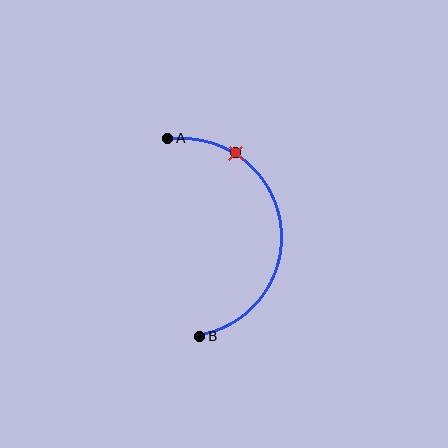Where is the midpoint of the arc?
The arc midpoint is the point on the curve farthest from the straight line joining A and B. It sits to the right of that line.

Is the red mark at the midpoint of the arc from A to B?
No. The red mark lies on the arc but is closer to endpoint A. The arc midpoint would be at the point on the curve equidistant along the arc from both A and B.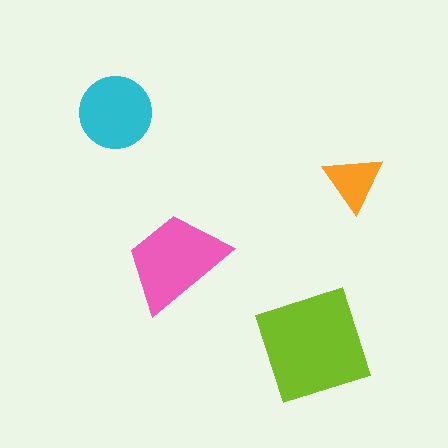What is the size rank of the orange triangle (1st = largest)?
4th.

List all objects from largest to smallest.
The lime diamond, the pink trapezoid, the cyan circle, the orange triangle.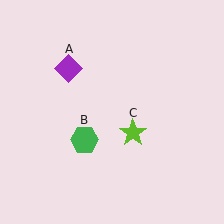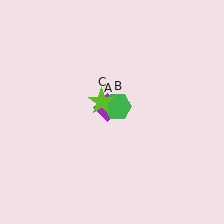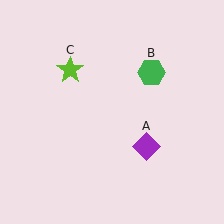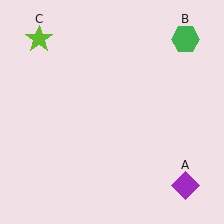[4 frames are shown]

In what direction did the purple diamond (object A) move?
The purple diamond (object A) moved down and to the right.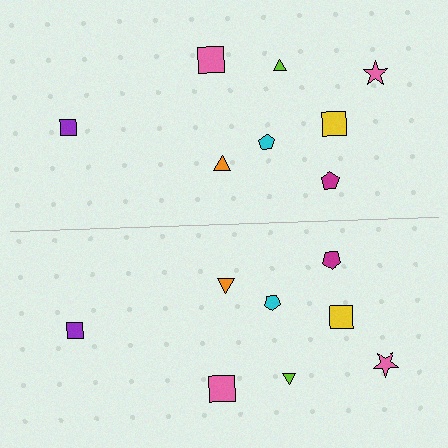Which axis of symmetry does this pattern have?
The pattern has a horizontal axis of symmetry running through the center of the image.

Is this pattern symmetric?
Yes, this pattern has bilateral (reflection) symmetry.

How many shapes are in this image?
There are 16 shapes in this image.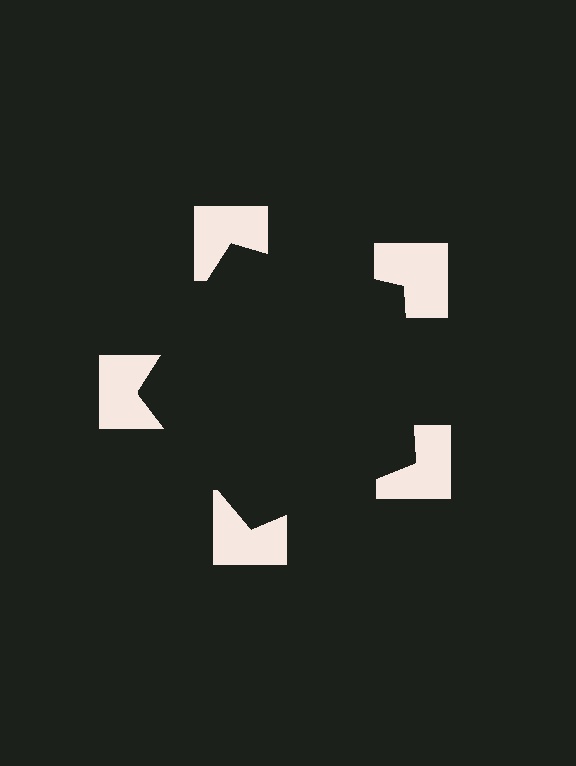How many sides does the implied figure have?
5 sides.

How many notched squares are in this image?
There are 5 — one at each vertex of the illusory pentagon.